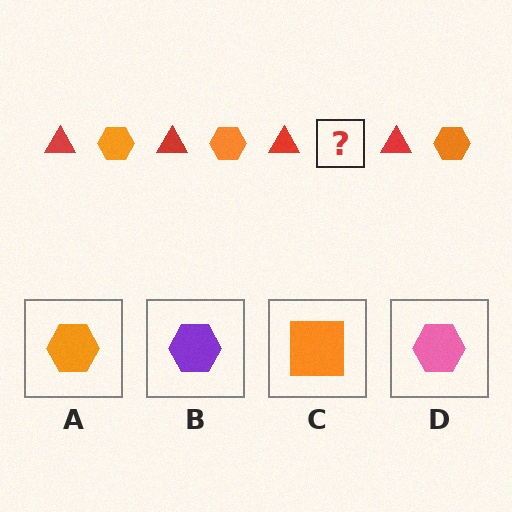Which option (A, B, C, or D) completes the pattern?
A.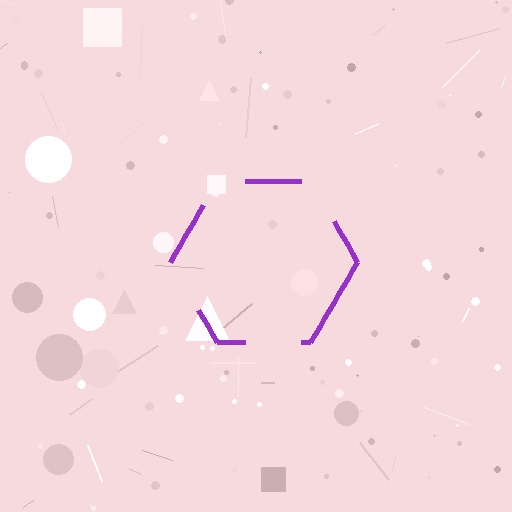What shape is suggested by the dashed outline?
The dashed outline suggests a hexagon.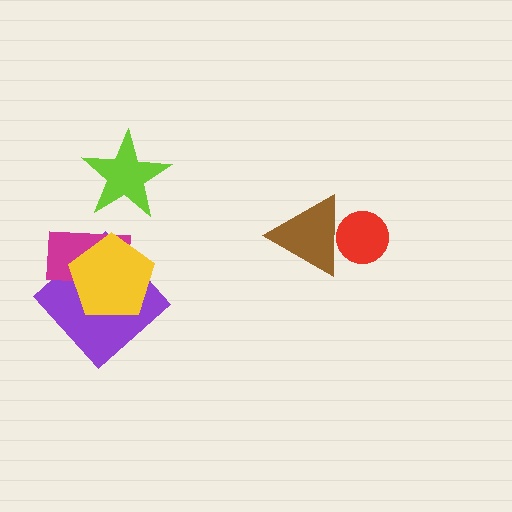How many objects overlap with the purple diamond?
2 objects overlap with the purple diamond.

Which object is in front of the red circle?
The brown triangle is in front of the red circle.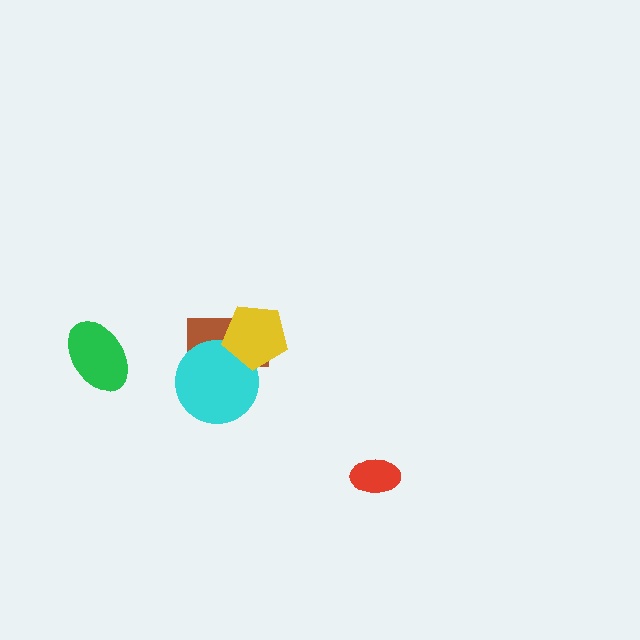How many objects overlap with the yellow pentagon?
2 objects overlap with the yellow pentagon.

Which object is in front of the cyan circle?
The yellow pentagon is in front of the cyan circle.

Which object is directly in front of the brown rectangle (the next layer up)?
The cyan circle is directly in front of the brown rectangle.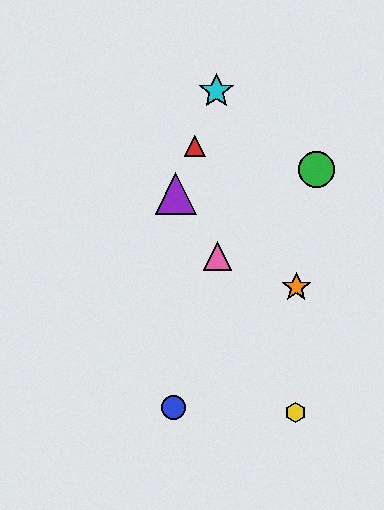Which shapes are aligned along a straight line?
The red triangle, the purple triangle, the cyan star are aligned along a straight line.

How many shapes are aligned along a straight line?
3 shapes (the red triangle, the purple triangle, the cyan star) are aligned along a straight line.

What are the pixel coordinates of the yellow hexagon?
The yellow hexagon is at (295, 412).